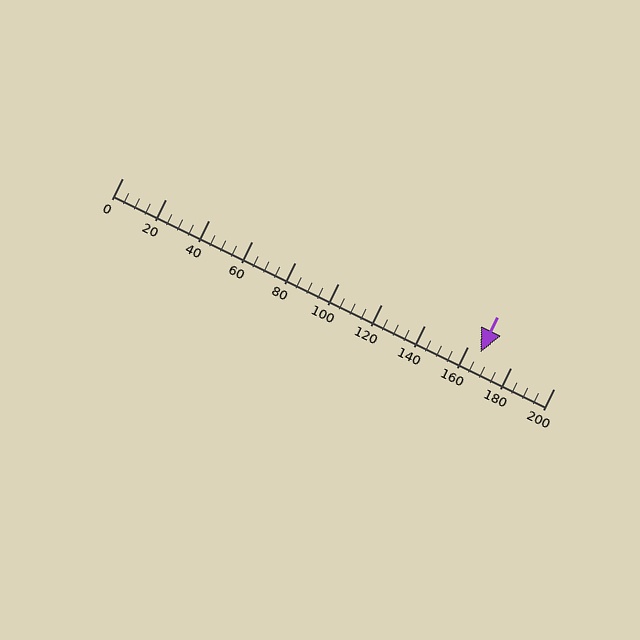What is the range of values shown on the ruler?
The ruler shows values from 0 to 200.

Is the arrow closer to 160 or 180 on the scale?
The arrow is closer to 160.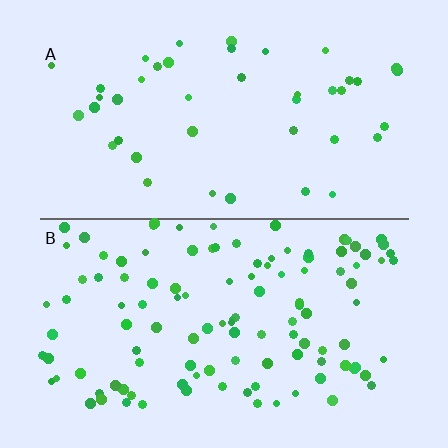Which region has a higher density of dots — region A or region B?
B (the bottom).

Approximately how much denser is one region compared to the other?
Approximately 2.7× — region B over region A.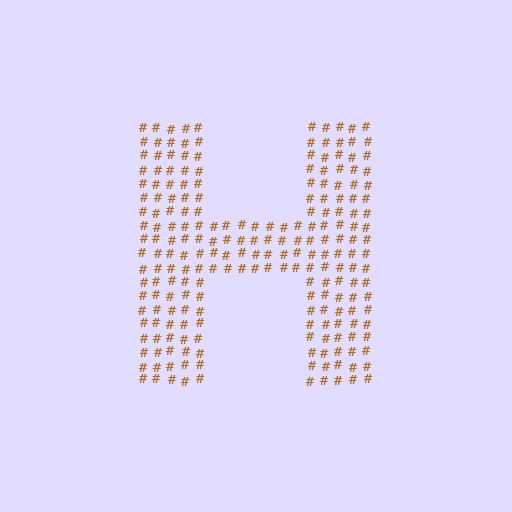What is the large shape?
The large shape is the letter H.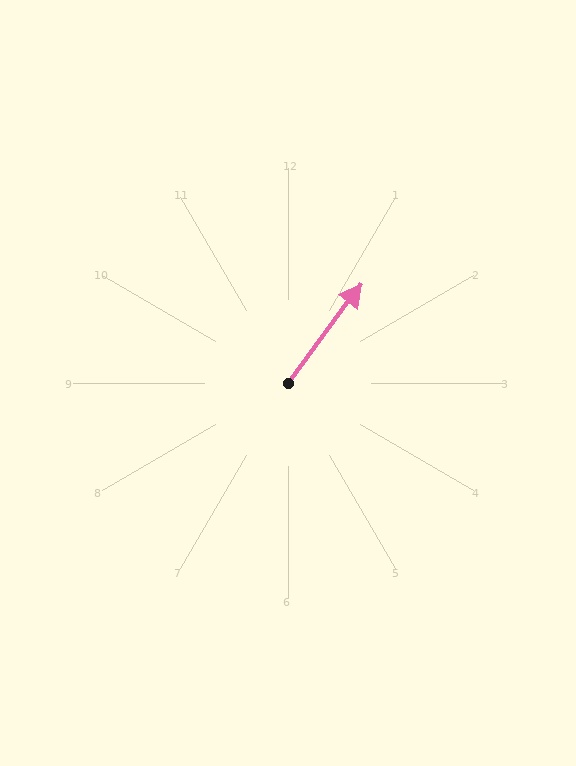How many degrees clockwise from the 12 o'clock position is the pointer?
Approximately 37 degrees.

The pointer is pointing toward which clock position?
Roughly 1 o'clock.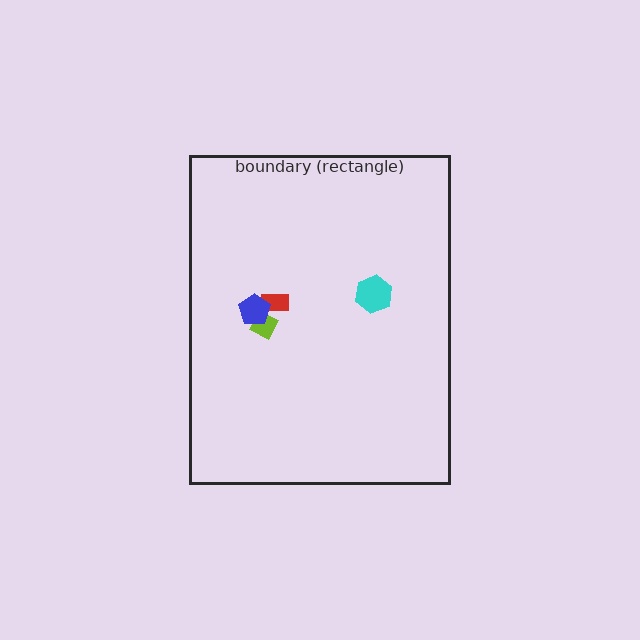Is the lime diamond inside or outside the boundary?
Inside.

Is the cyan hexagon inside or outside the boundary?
Inside.